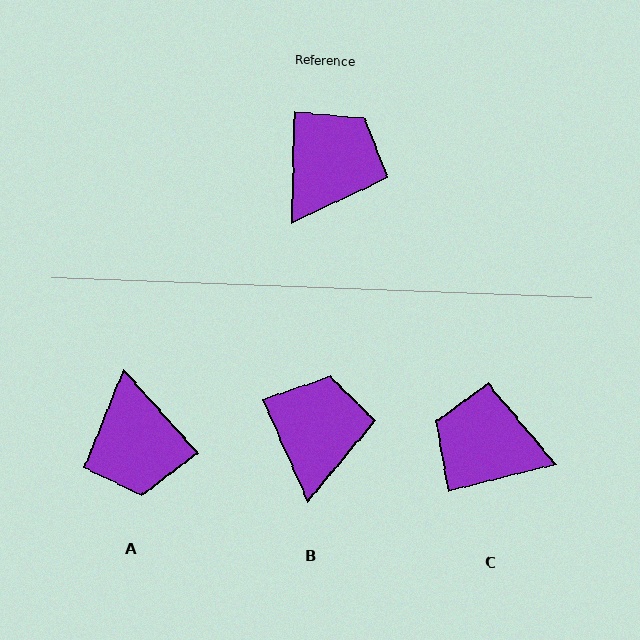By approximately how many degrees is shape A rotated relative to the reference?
Approximately 137 degrees clockwise.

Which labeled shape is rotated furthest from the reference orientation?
A, about 137 degrees away.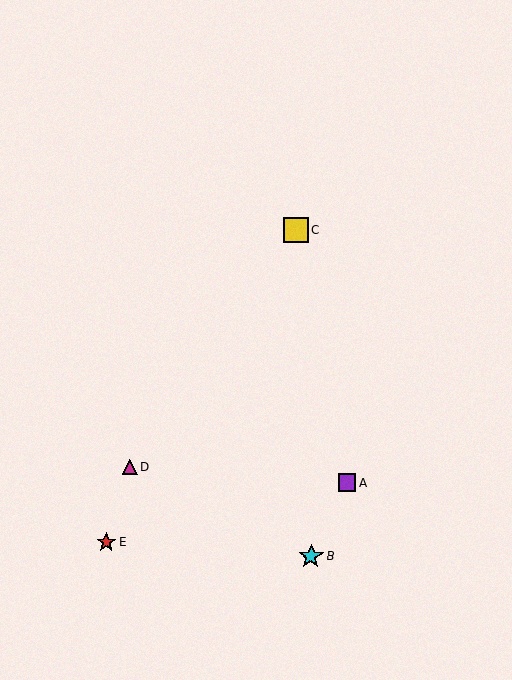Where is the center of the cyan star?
The center of the cyan star is at (311, 557).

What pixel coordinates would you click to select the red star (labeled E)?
Click at (106, 542) to select the red star E.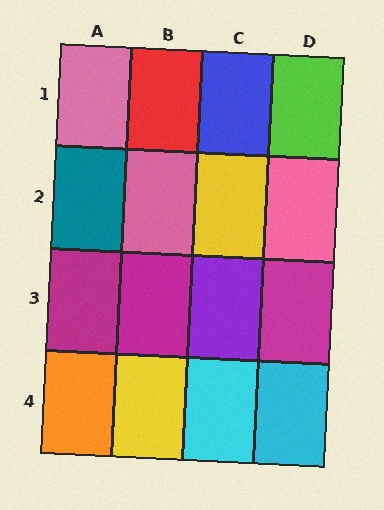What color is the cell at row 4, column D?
Cyan.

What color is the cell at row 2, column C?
Yellow.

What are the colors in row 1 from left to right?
Pink, red, blue, lime.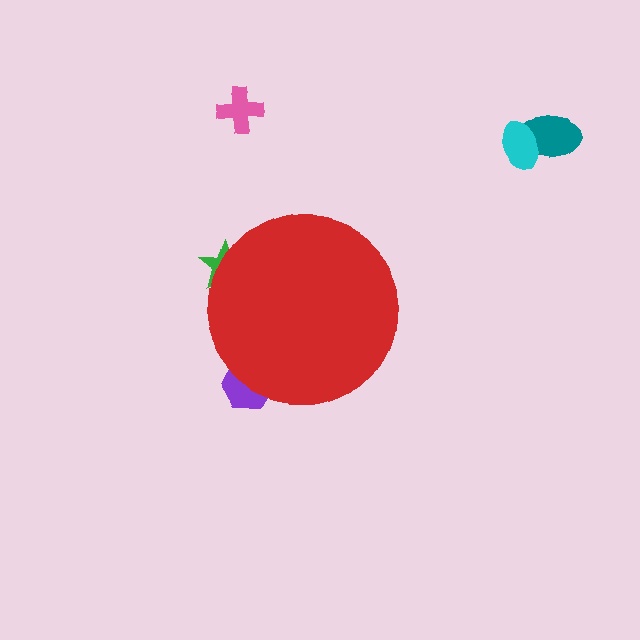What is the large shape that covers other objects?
A red circle.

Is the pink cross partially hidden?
No, the pink cross is fully visible.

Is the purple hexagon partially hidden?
Yes, the purple hexagon is partially hidden behind the red circle.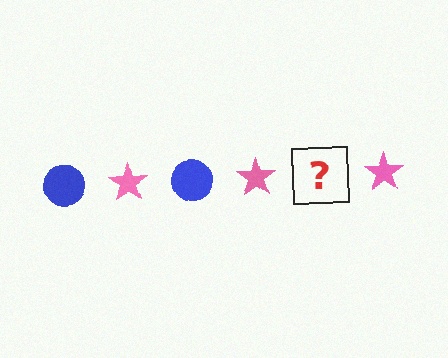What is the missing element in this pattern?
The missing element is a blue circle.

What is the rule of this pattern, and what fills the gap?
The rule is that the pattern alternates between blue circle and pink star. The gap should be filled with a blue circle.